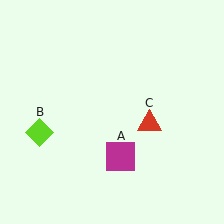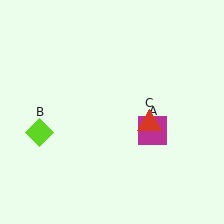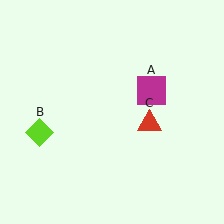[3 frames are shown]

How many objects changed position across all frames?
1 object changed position: magenta square (object A).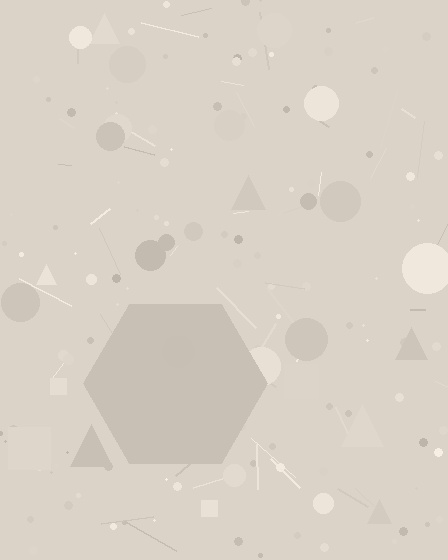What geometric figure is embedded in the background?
A hexagon is embedded in the background.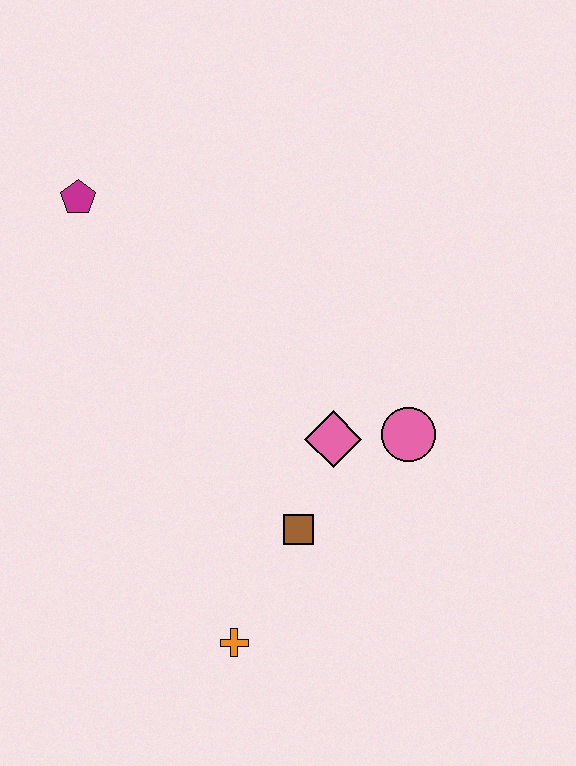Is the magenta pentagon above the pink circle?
Yes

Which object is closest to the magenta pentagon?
The pink diamond is closest to the magenta pentagon.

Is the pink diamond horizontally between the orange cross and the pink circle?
Yes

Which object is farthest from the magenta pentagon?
The orange cross is farthest from the magenta pentagon.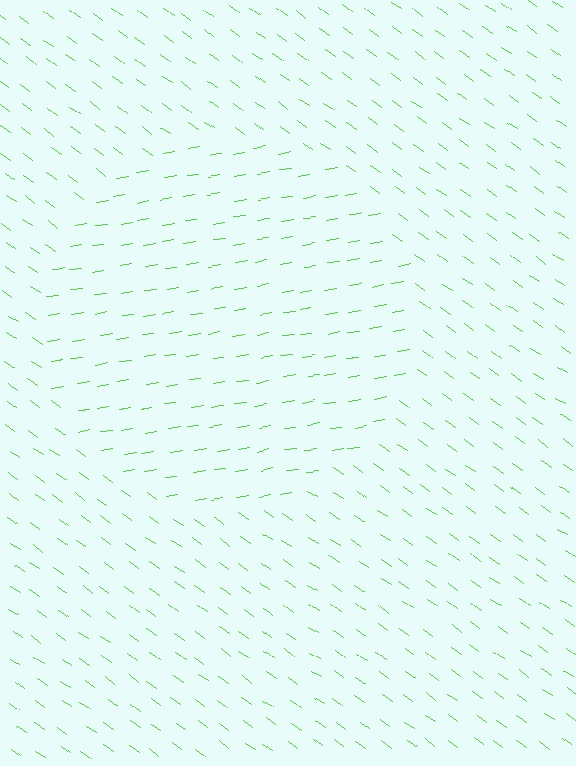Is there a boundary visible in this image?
Yes, there is a texture boundary formed by a change in line orientation.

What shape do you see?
I see a circle.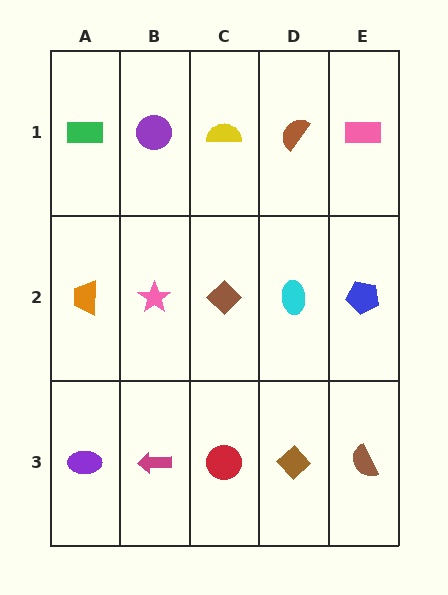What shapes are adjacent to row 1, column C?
A brown diamond (row 2, column C), a purple circle (row 1, column B), a brown semicircle (row 1, column D).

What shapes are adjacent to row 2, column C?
A yellow semicircle (row 1, column C), a red circle (row 3, column C), a pink star (row 2, column B), a cyan ellipse (row 2, column D).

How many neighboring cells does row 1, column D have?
3.